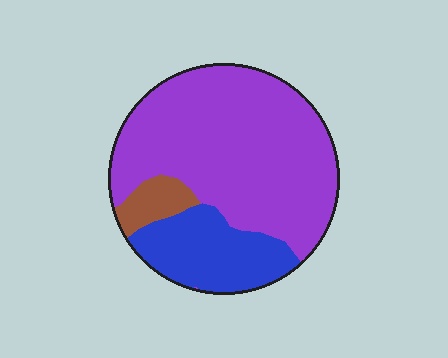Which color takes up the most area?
Purple, at roughly 70%.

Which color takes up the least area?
Brown, at roughly 5%.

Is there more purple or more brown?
Purple.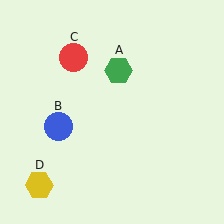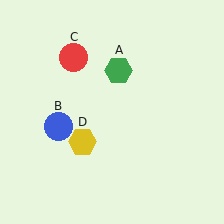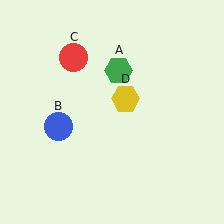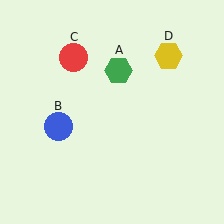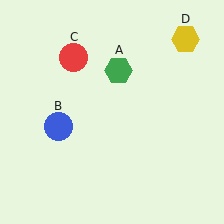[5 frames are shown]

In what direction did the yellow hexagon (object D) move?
The yellow hexagon (object D) moved up and to the right.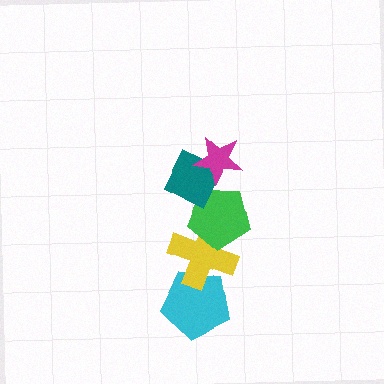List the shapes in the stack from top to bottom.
From top to bottom: the magenta star, the teal diamond, the green pentagon, the yellow cross, the cyan pentagon.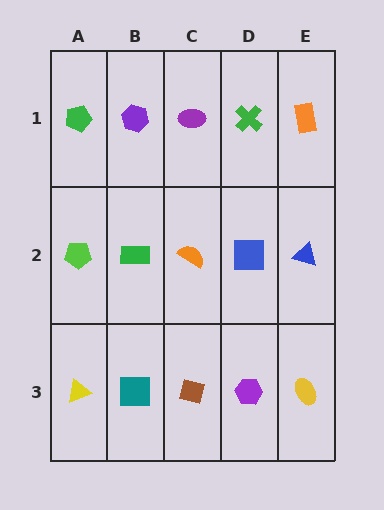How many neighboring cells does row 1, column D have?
3.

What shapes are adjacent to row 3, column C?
An orange semicircle (row 2, column C), a teal square (row 3, column B), a purple hexagon (row 3, column D).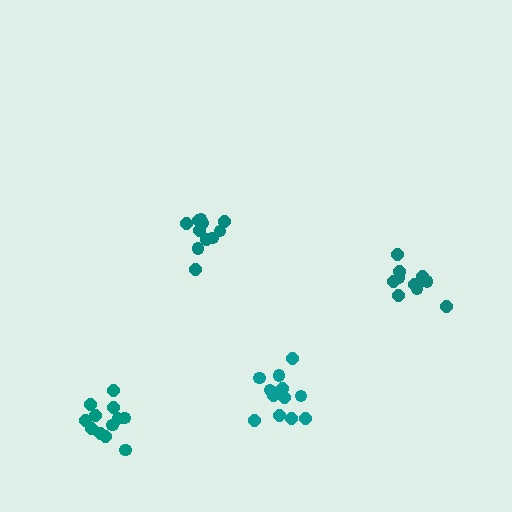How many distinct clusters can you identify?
There are 4 distinct clusters.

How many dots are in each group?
Group 1: 10 dots, Group 2: 11 dots, Group 3: 13 dots, Group 4: 12 dots (46 total).